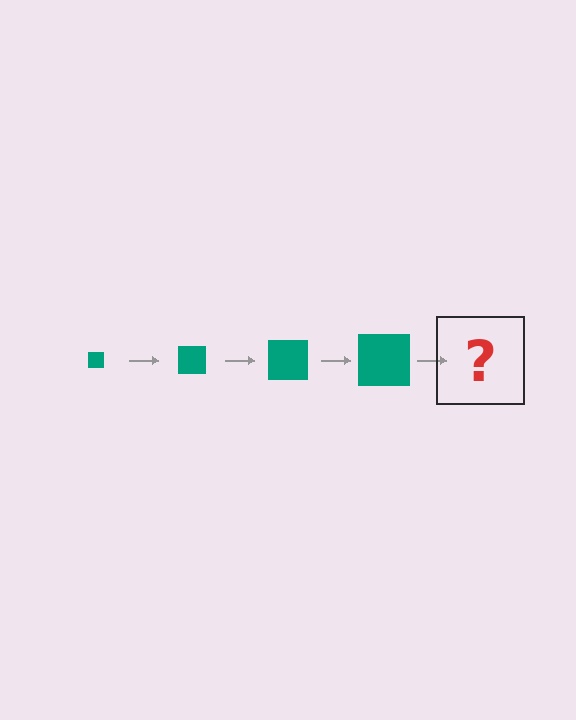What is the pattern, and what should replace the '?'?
The pattern is that the square gets progressively larger each step. The '?' should be a teal square, larger than the previous one.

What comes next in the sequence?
The next element should be a teal square, larger than the previous one.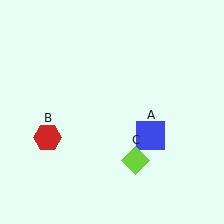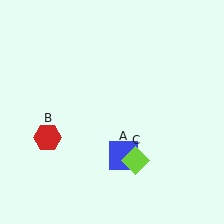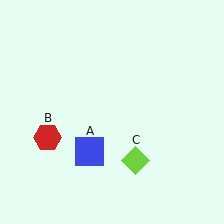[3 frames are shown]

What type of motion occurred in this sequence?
The blue square (object A) rotated clockwise around the center of the scene.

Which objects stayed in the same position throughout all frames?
Red hexagon (object B) and lime diamond (object C) remained stationary.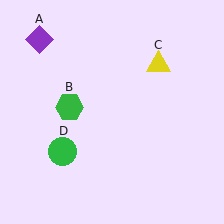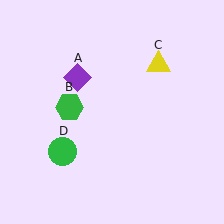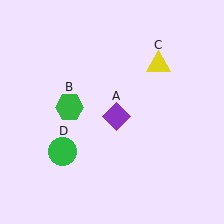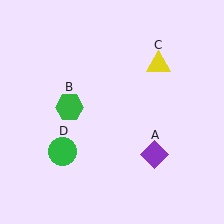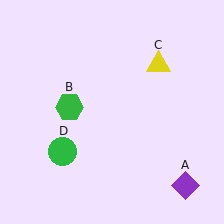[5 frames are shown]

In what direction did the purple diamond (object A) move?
The purple diamond (object A) moved down and to the right.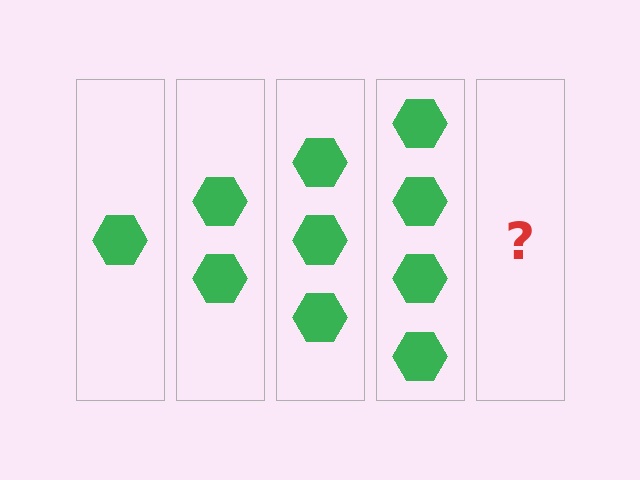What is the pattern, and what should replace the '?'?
The pattern is that each step adds one more hexagon. The '?' should be 5 hexagons.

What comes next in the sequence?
The next element should be 5 hexagons.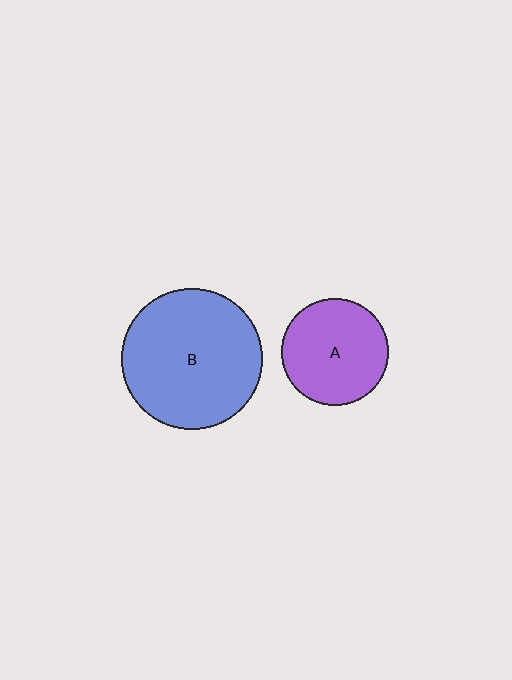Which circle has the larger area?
Circle B (blue).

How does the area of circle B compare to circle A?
Approximately 1.7 times.